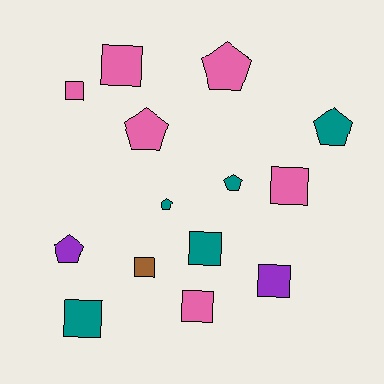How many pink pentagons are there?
There are 2 pink pentagons.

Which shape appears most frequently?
Square, with 8 objects.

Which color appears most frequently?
Pink, with 6 objects.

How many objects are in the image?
There are 14 objects.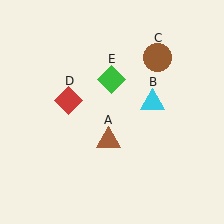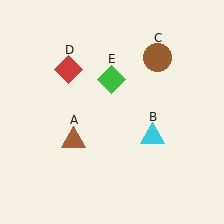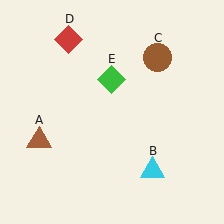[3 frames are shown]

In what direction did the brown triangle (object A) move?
The brown triangle (object A) moved left.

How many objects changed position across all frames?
3 objects changed position: brown triangle (object A), cyan triangle (object B), red diamond (object D).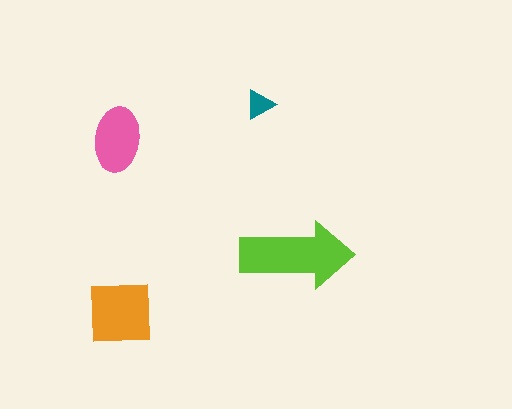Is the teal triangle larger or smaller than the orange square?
Smaller.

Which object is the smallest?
The teal triangle.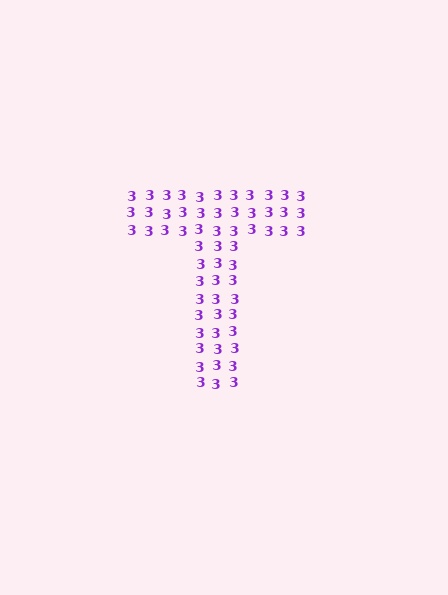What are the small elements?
The small elements are digit 3's.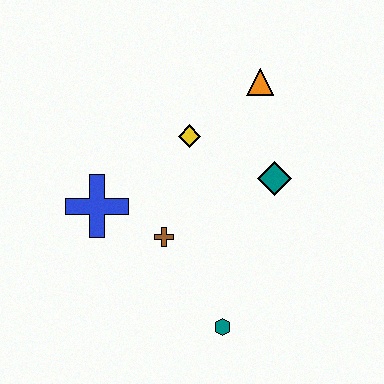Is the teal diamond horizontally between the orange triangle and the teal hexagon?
No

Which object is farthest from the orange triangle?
The teal hexagon is farthest from the orange triangle.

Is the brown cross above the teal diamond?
No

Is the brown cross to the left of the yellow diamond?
Yes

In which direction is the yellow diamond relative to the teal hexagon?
The yellow diamond is above the teal hexagon.